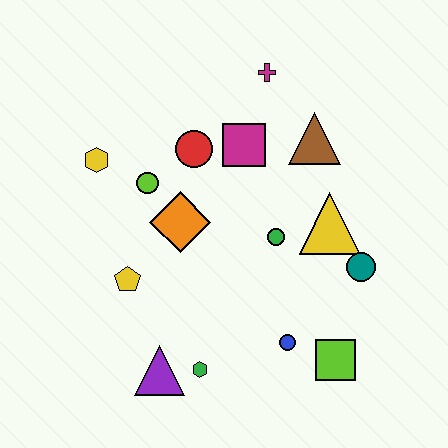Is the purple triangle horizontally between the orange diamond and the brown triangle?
No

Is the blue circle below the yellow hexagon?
Yes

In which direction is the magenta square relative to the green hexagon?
The magenta square is above the green hexagon.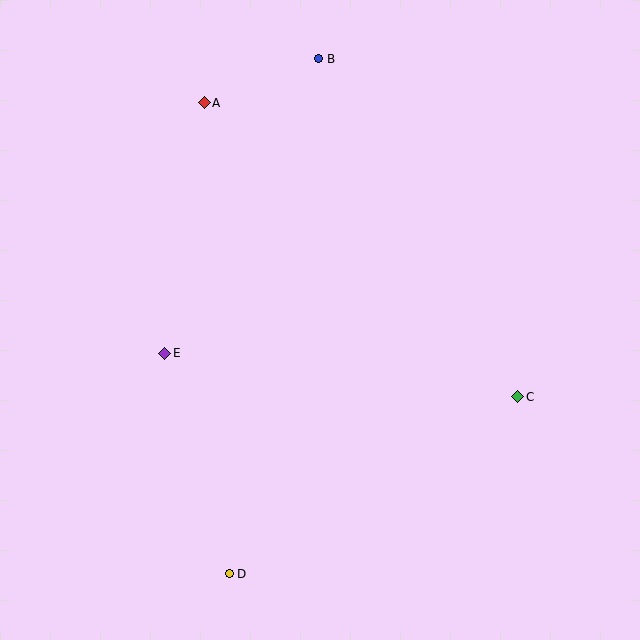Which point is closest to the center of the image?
Point E at (165, 353) is closest to the center.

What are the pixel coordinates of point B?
Point B is at (319, 59).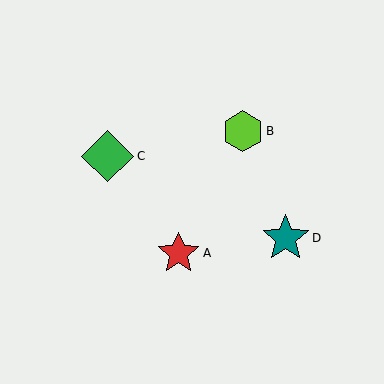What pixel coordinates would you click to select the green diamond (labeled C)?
Click at (108, 156) to select the green diamond C.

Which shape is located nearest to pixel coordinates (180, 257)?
The red star (labeled A) at (178, 253) is nearest to that location.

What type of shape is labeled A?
Shape A is a red star.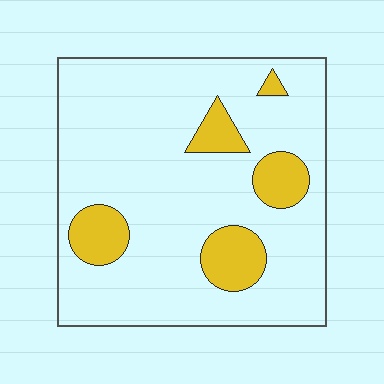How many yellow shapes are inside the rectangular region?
5.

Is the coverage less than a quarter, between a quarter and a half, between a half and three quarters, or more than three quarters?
Less than a quarter.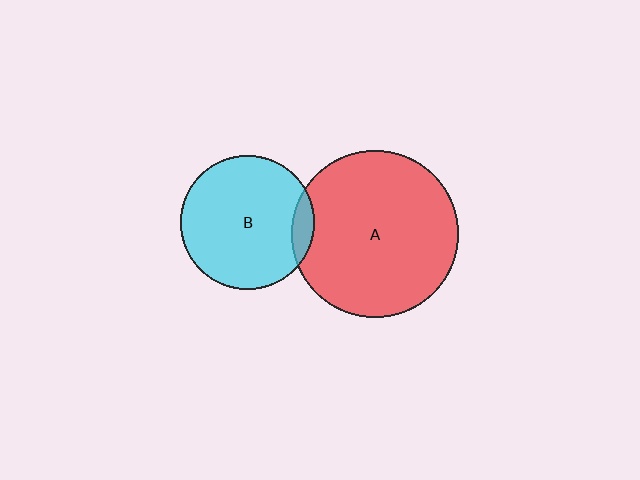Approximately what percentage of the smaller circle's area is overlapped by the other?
Approximately 10%.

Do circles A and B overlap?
Yes.